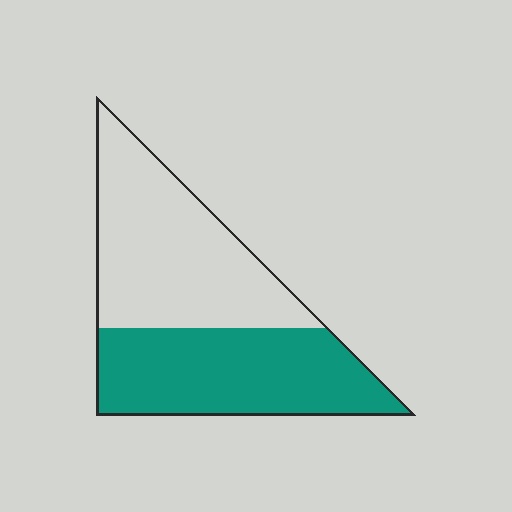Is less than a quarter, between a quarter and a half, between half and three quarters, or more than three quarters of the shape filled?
Between a quarter and a half.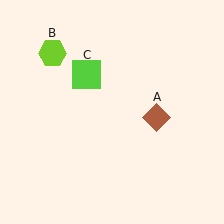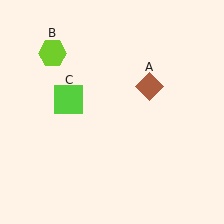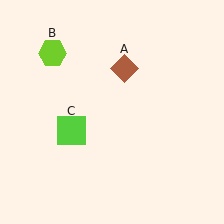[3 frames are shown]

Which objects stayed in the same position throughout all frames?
Lime hexagon (object B) remained stationary.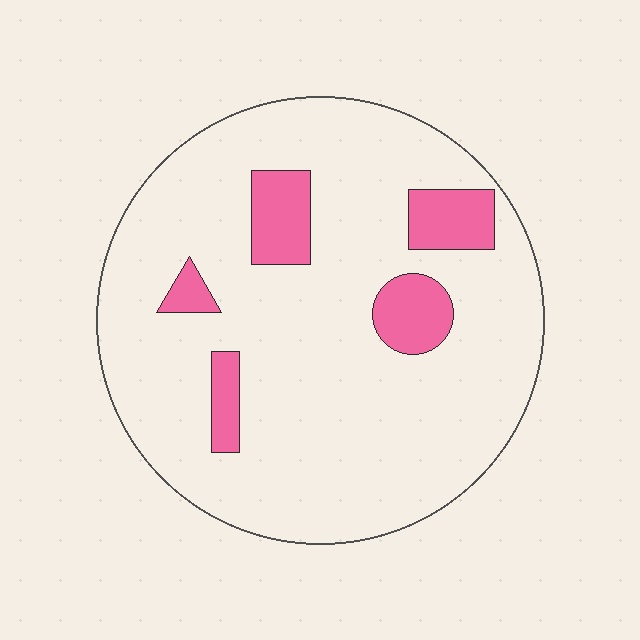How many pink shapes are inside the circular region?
5.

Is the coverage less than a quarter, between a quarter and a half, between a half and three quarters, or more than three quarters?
Less than a quarter.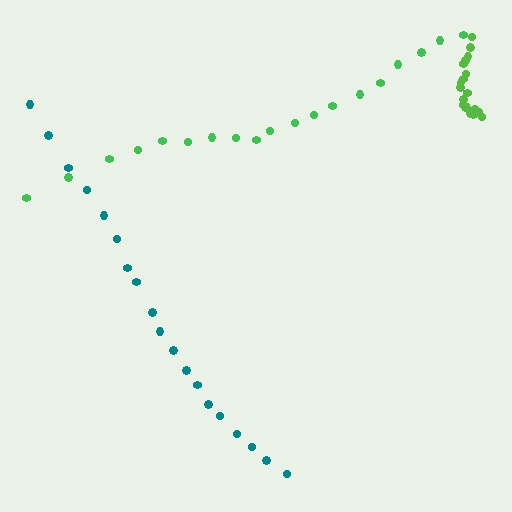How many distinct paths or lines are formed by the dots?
There are 3 distinct paths.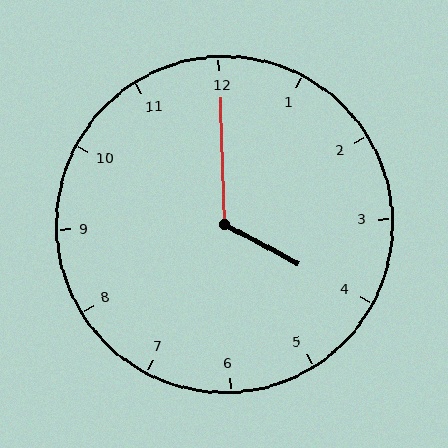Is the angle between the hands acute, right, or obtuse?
It is obtuse.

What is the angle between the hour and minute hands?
Approximately 120 degrees.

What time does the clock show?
4:00.